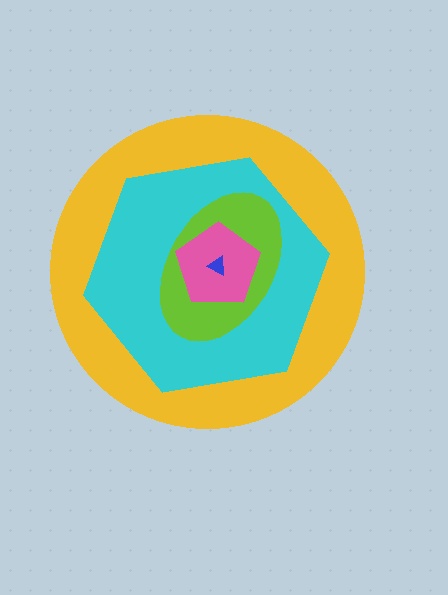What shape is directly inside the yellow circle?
The cyan hexagon.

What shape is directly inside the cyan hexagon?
The lime ellipse.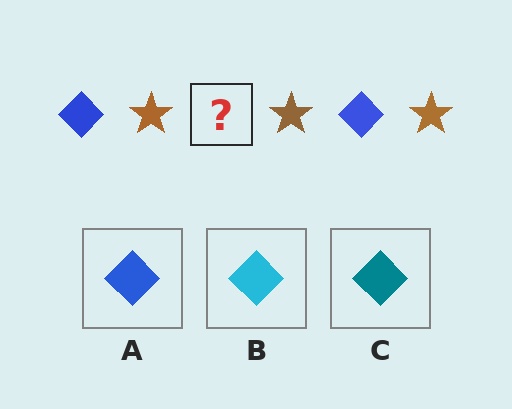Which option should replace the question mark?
Option A.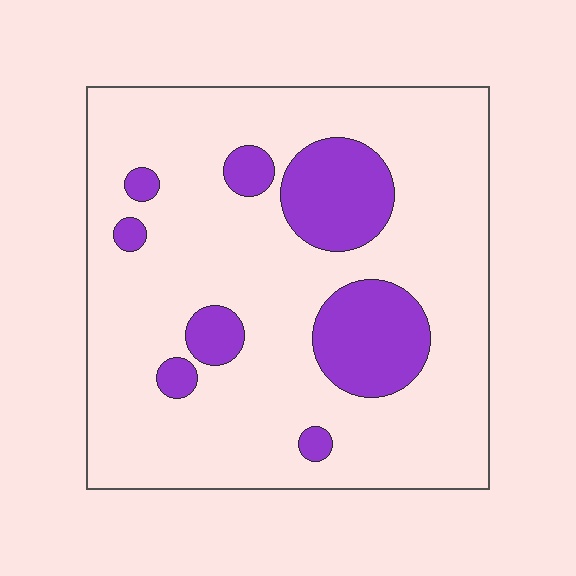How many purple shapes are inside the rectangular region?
8.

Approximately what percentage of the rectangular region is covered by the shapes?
Approximately 20%.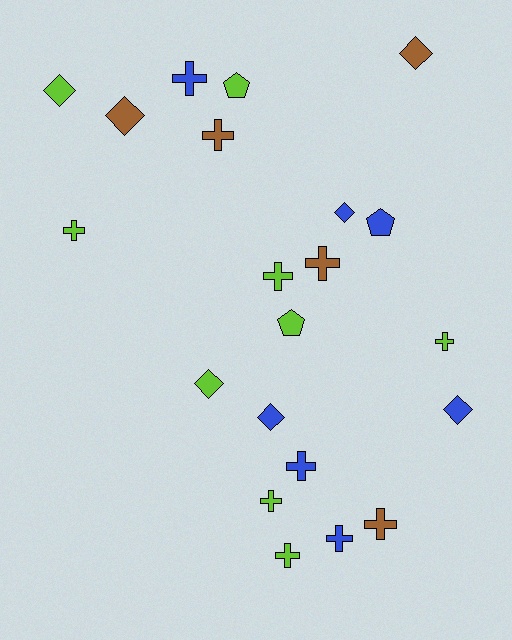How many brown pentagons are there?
There are no brown pentagons.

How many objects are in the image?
There are 21 objects.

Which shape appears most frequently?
Cross, with 11 objects.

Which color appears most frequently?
Lime, with 9 objects.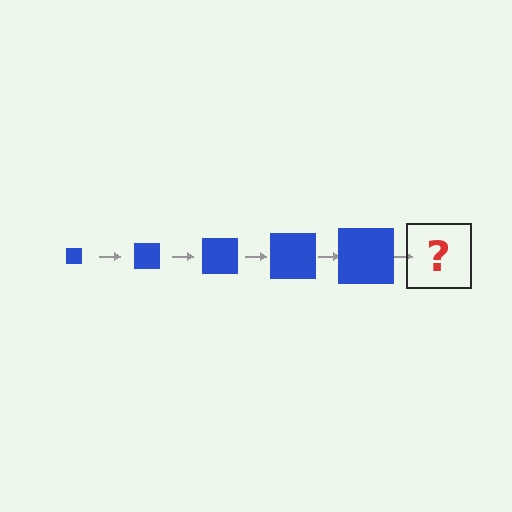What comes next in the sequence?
The next element should be a blue square, larger than the previous one.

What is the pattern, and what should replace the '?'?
The pattern is that the square gets progressively larger each step. The '?' should be a blue square, larger than the previous one.